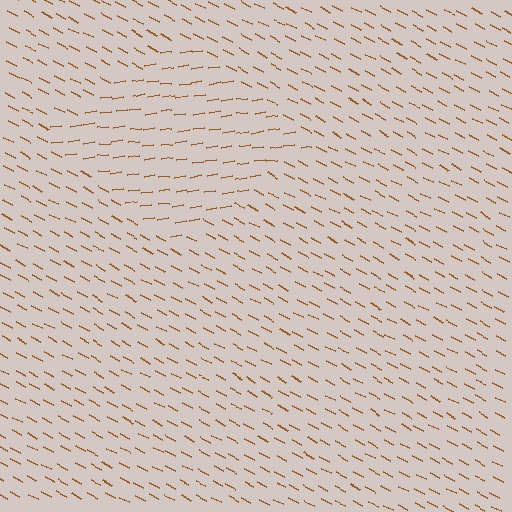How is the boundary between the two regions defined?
The boundary is defined purely by a change in line orientation (approximately 36 degrees difference). All lines are the same color and thickness.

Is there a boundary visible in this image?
Yes, there is a texture boundary formed by a change in line orientation.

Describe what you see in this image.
The image is filled with small brown line segments. A diamond region in the image has lines oriented differently from the surrounding lines, creating a visible texture boundary.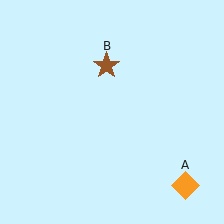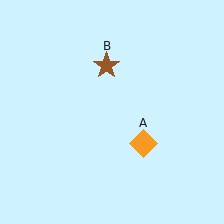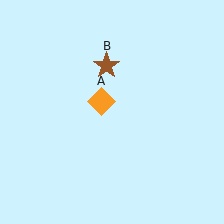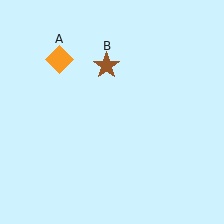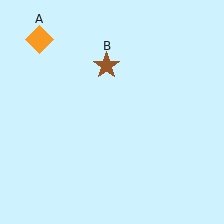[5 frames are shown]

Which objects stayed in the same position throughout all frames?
Brown star (object B) remained stationary.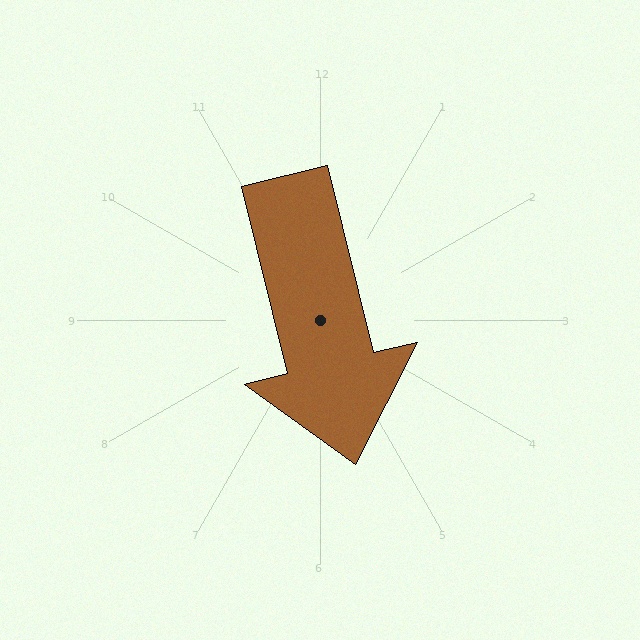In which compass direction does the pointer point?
South.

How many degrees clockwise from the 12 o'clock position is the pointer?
Approximately 166 degrees.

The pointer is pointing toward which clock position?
Roughly 6 o'clock.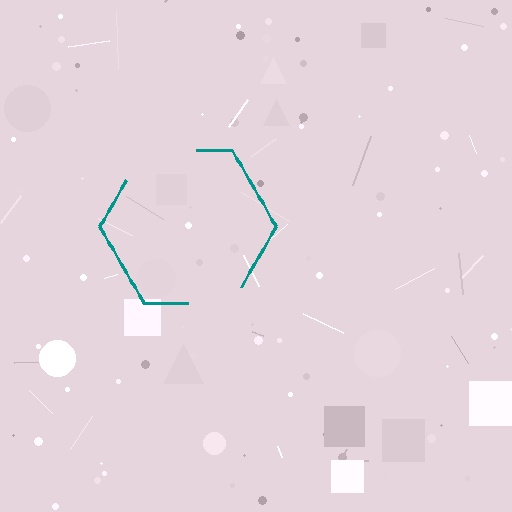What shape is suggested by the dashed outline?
The dashed outline suggests a hexagon.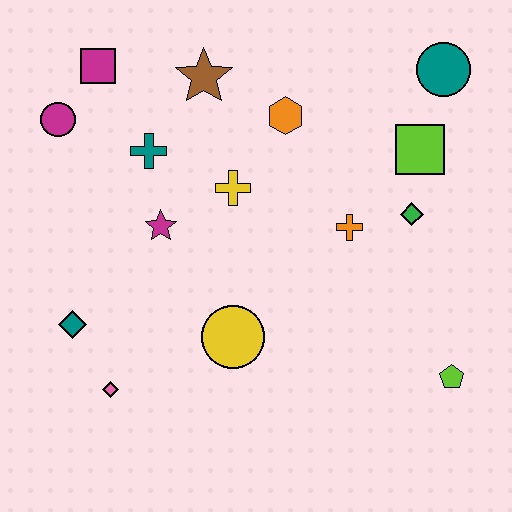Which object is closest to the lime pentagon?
The green diamond is closest to the lime pentagon.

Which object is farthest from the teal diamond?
The teal circle is farthest from the teal diamond.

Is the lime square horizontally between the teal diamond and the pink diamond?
No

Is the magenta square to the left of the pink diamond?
Yes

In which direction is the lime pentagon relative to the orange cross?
The lime pentagon is below the orange cross.